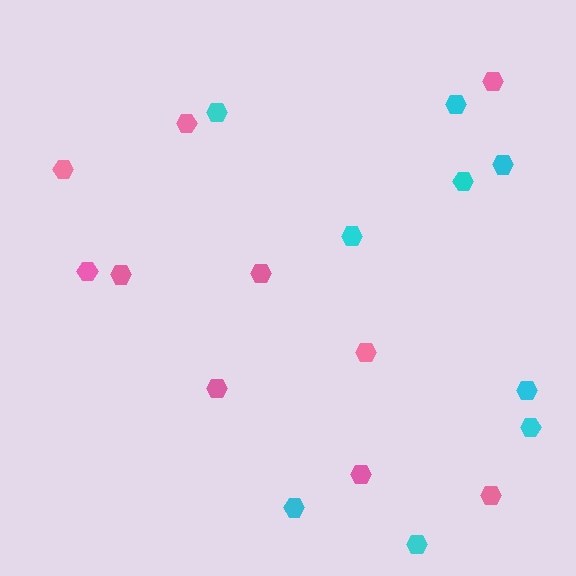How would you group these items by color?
There are 2 groups: one group of cyan hexagons (9) and one group of pink hexagons (10).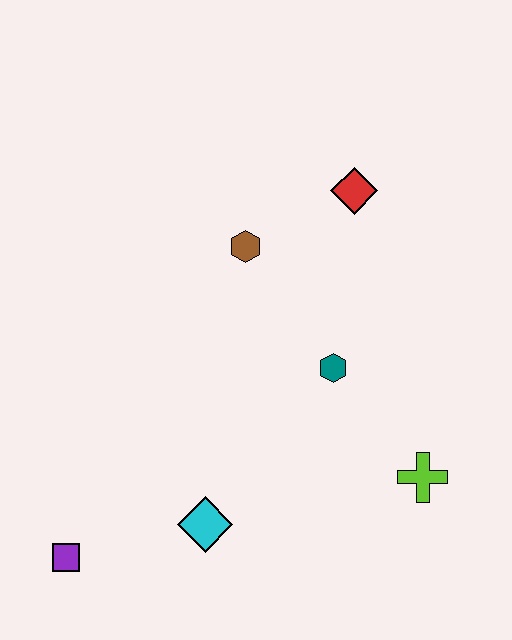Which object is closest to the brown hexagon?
The red diamond is closest to the brown hexagon.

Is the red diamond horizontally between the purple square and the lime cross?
Yes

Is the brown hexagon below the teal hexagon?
No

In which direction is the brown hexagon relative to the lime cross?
The brown hexagon is above the lime cross.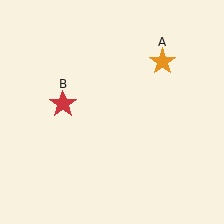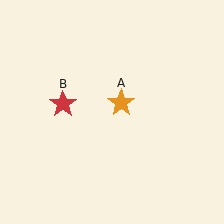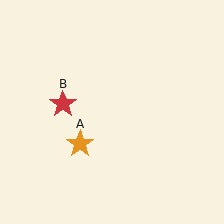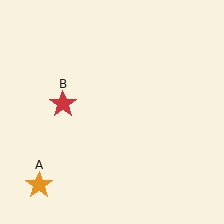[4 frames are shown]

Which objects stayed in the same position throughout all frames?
Red star (object B) remained stationary.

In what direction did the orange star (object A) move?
The orange star (object A) moved down and to the left.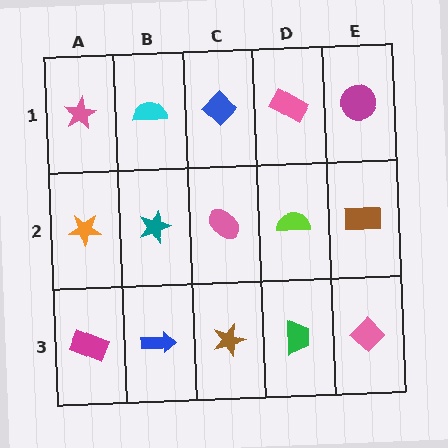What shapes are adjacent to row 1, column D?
A lime semicircle (row 2, column D), a blue diamond (row 1, column C), a magenta circle (row 1, column E).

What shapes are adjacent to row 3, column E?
A brown rectangle (row 2, column E), a green trapezoid (row 3, column D).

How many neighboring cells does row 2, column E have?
3.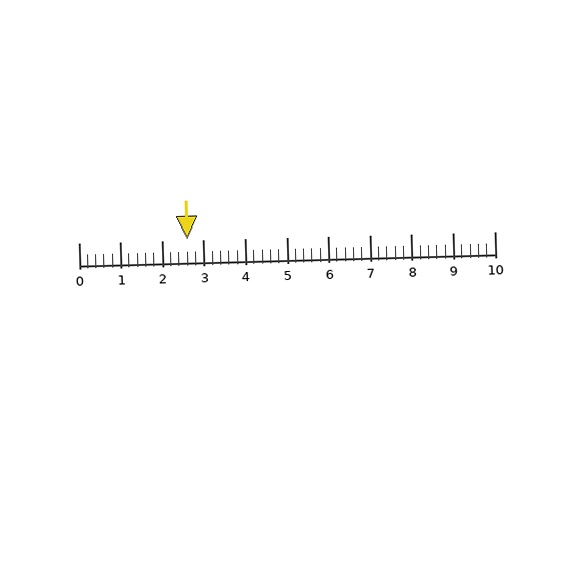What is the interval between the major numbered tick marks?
The major tick marks are spaced 1 units apart.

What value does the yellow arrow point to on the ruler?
The yellow arrow points to approximately 2.6.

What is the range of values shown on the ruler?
The ruler shows values from 0 to 10.